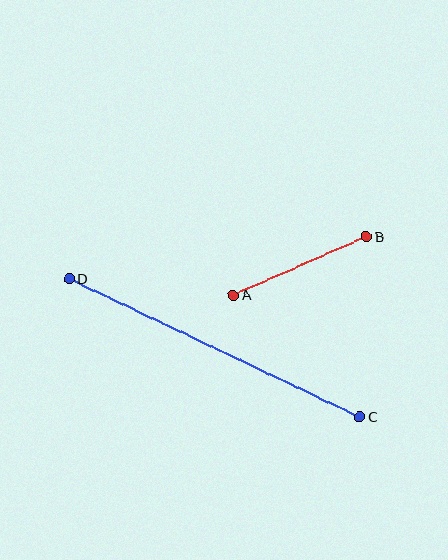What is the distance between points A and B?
The distance is approximately 145 pixels.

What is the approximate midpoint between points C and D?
The midpoint is at approximately (214, 348) pixels.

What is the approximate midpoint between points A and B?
The midpoint is at approximately (300, 266) pixels.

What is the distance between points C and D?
The distance is approximately 321 pixels.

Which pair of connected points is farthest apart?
Points C and D are farthest apart.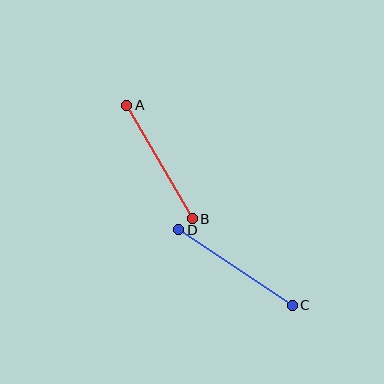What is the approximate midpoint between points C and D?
The midpoint is at approximately (235, 268) pixels.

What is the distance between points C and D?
The distance is approximately 137 pixels.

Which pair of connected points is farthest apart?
Points C and D are farthest apart.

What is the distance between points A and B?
The distance is approximately 131 pixels.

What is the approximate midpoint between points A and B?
The midpoint is at approximately (159, 162) pixels.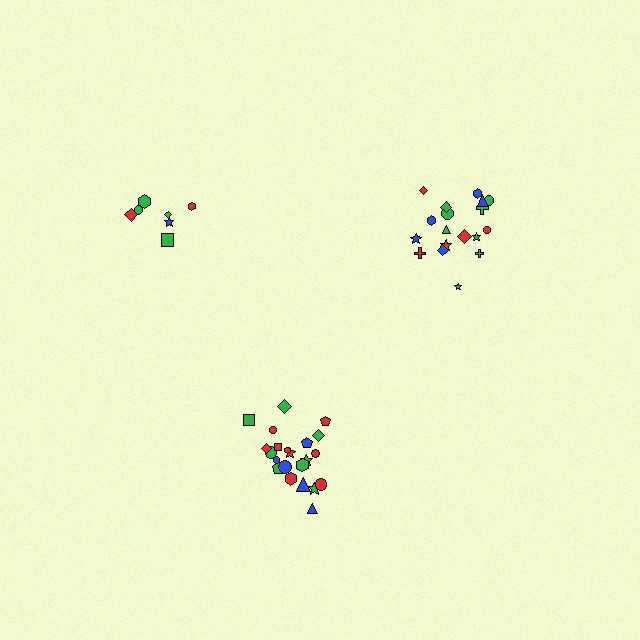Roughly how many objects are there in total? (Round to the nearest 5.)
Roughly 45 objects in total.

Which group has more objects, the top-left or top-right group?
The top-right group.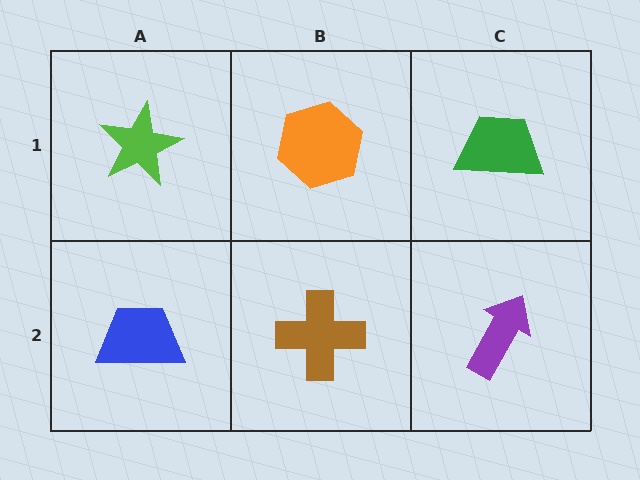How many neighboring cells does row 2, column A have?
2.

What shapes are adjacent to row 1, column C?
A purple arrow (row 2, column C), an orange hexagon (row 1, column B).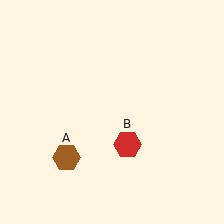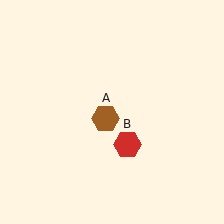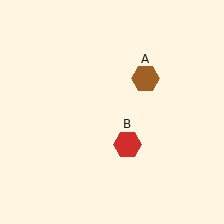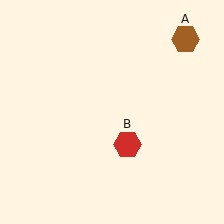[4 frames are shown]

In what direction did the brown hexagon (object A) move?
The brown hexagon (object A) moved up and to the right.